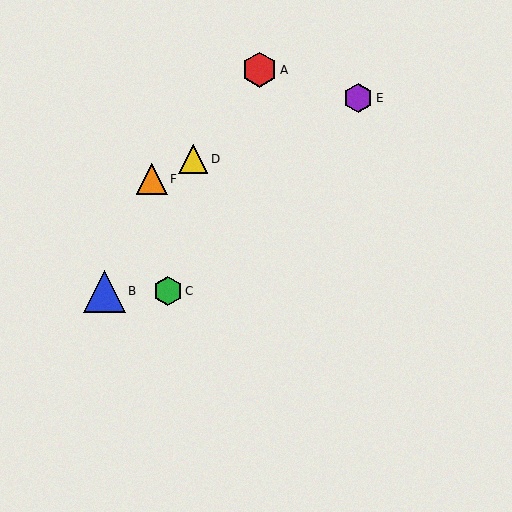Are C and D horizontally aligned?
No, C is at y≈291 and D is at y≈159.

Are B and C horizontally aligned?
Yes, both are at y≈291.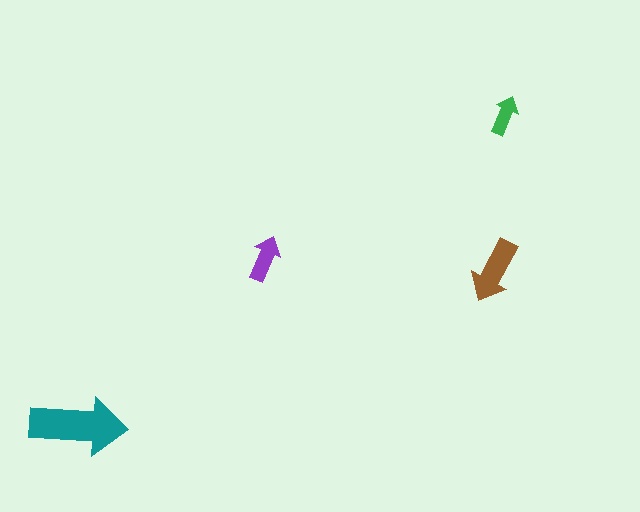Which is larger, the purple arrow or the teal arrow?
The teal one.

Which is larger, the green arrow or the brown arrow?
The brown one.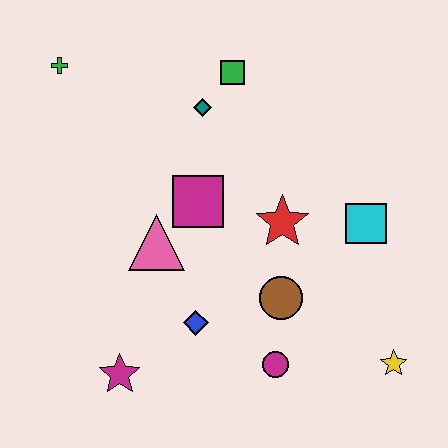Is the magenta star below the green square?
Yes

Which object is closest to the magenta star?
The blue diamond is closest to the magenta star.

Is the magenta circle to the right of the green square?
Yes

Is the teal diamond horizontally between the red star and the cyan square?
No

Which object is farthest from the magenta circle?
The green cross is farthest from the magenta circle.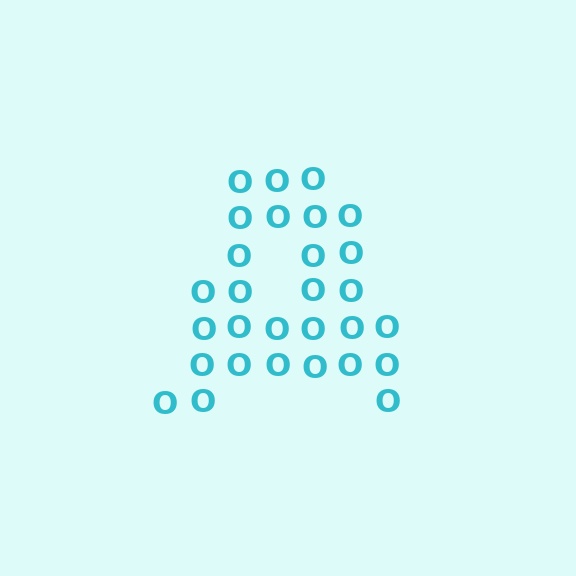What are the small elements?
The small elements are letter O's.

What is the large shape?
The large shape is the letter A.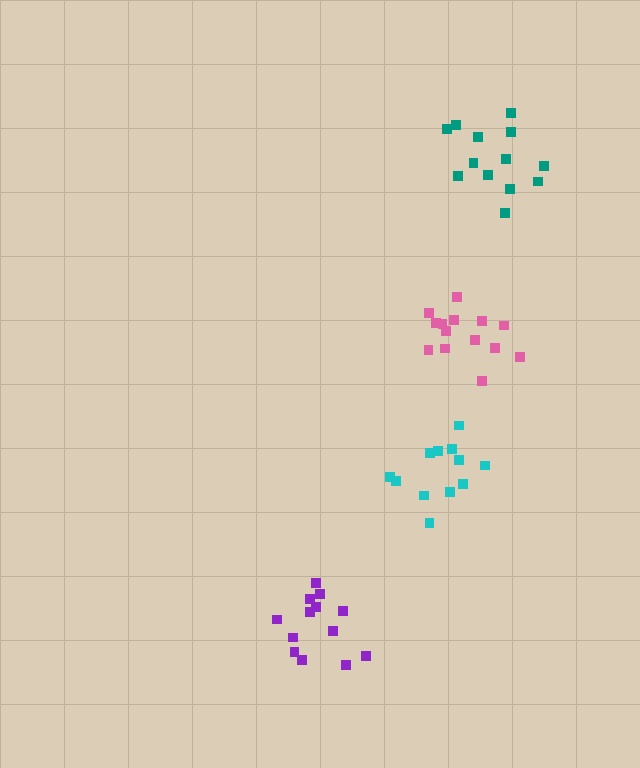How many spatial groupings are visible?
There are 4 spatial groupings.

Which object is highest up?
The teal cluster is topmost.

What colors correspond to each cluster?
The clusters are colored: teal, purple, cyan, pink.